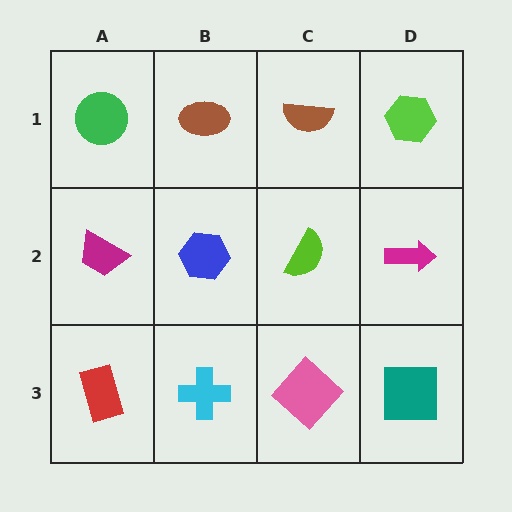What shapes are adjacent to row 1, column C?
A lime semicircle (row 2, column C), a brown ellipse (row 1, column B), a lime hexagon (row 1, column D).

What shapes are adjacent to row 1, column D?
A magenta arrow (row 2, column D), a brown semicircle (row 1, column C).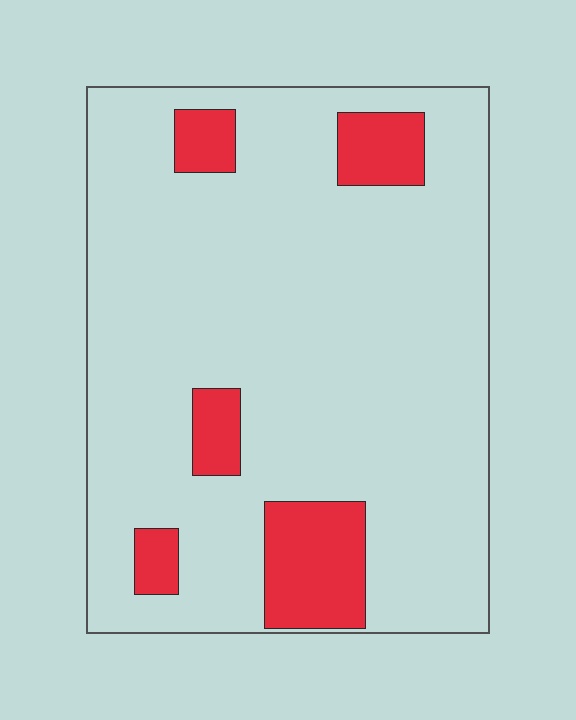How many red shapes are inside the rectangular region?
5.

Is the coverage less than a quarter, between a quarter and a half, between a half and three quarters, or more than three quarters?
Less than a quarter.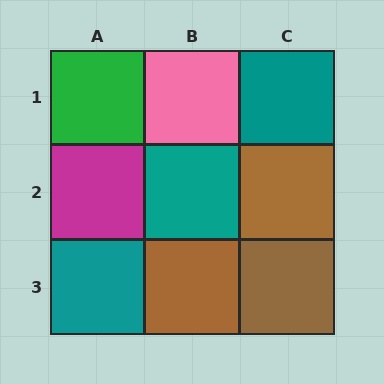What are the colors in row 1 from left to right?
Green, pink, teal.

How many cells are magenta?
1 cell is magenta.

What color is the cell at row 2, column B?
Teal.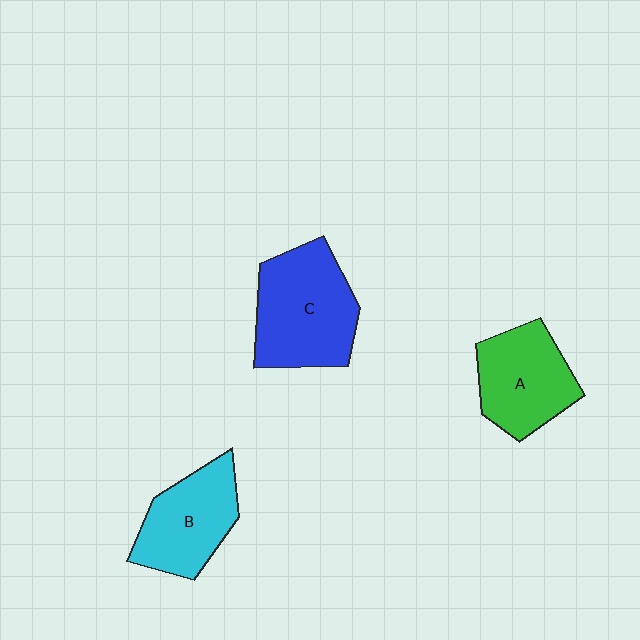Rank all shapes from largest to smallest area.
From largest to smallest: C (blue), A (green), B (cyan).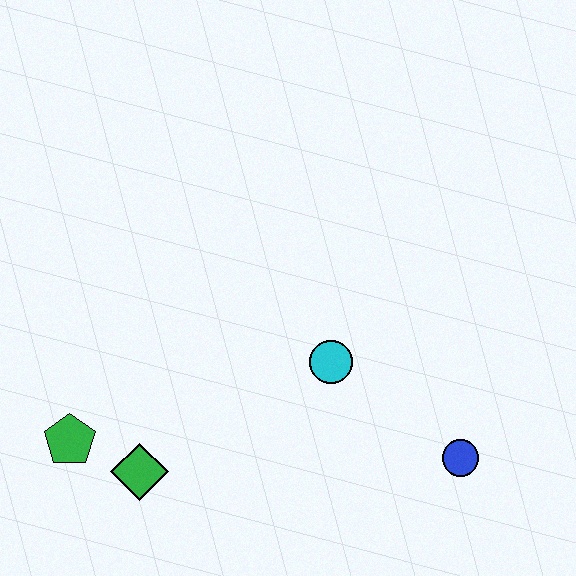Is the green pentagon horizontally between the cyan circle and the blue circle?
No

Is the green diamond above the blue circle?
No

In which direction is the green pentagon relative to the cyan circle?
The green pentagon is to the left of the cyan circle.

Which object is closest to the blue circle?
The cyan circle is closest to the blue circle.